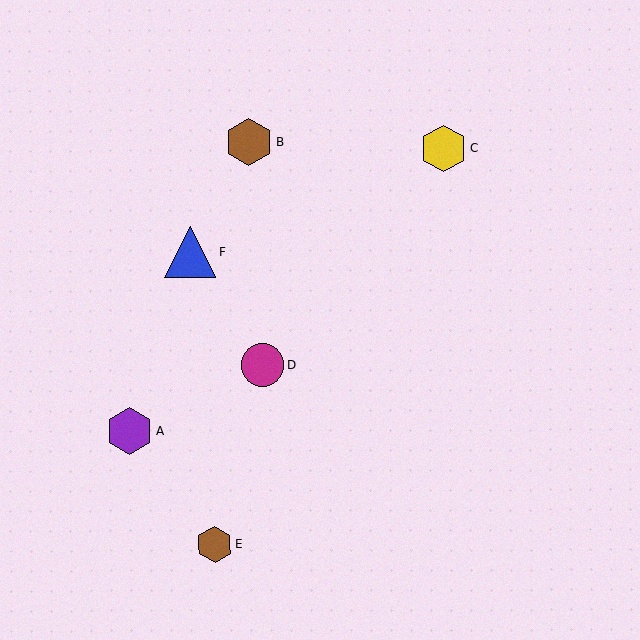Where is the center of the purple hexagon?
The center of the purple hexagon is at (130, 432).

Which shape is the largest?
The blue triangle (labeled F) is the largest.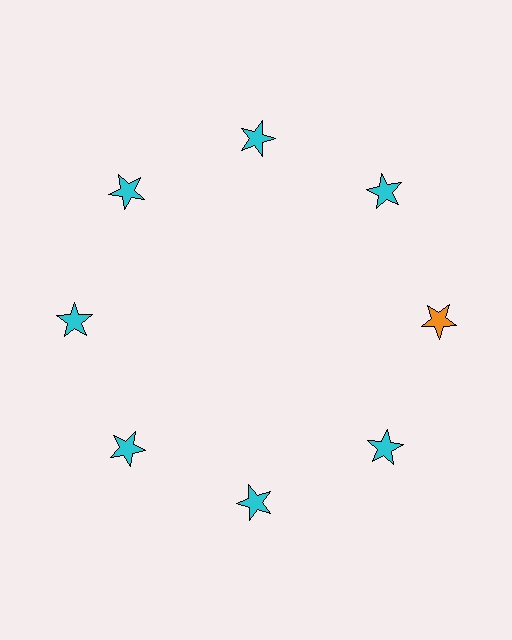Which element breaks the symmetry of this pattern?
The orange star at roughly the 3 o'clock position breaks the symmetry. All other shapes are cyan stars.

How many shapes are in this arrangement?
There are 8 shapes arranged in a ring pattern.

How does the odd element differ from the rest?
It has a different color: orange instead of cyan.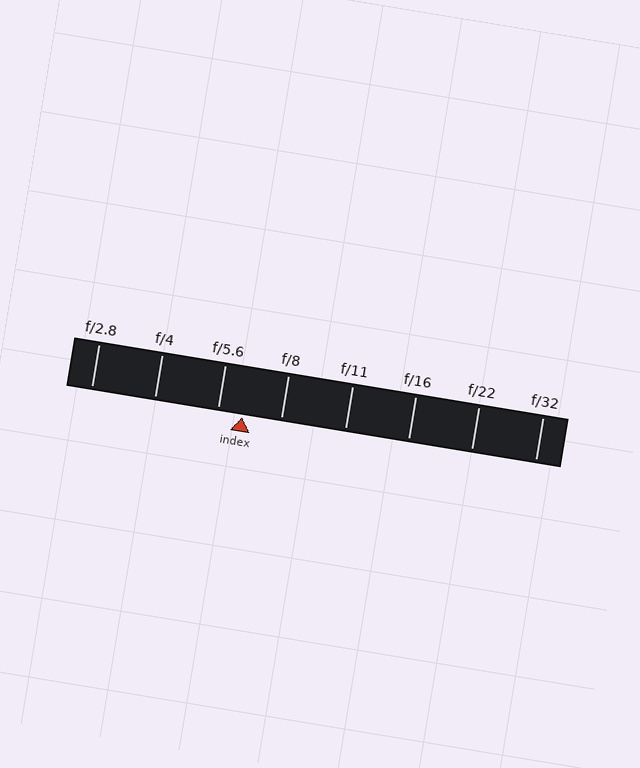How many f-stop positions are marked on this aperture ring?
There are 8 f-stop positions marked.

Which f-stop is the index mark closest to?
The index mark is closest to f/5.6.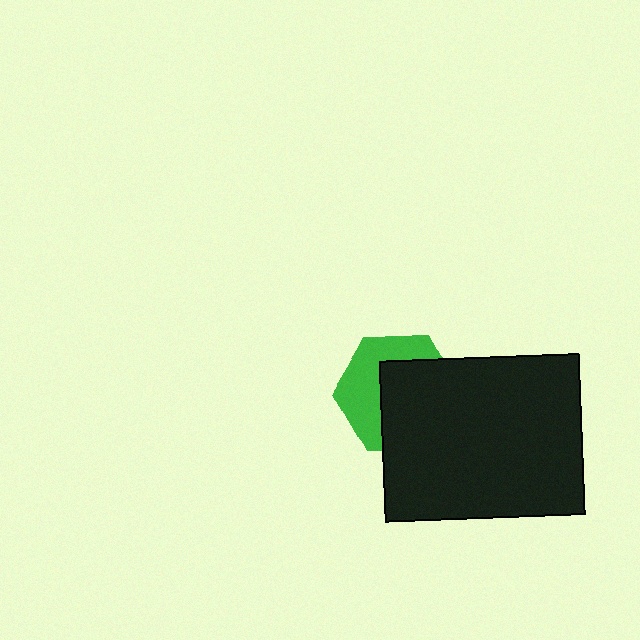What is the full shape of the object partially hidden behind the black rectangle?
The partially hidden object is a green hexagon.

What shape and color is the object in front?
The object in front is a black rectangle.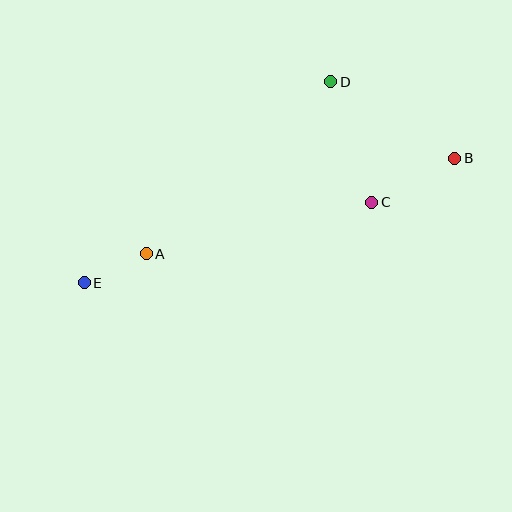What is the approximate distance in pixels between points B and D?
The distance between B and D is approximately 146 pixels.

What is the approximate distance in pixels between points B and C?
The distance between B and C is approximately 94 pixels.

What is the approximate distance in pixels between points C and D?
The distance between C and D is approximately 127 pixels.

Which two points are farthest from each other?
Points B and E are farthest from each other.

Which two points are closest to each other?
Points A and E are closest to each other.